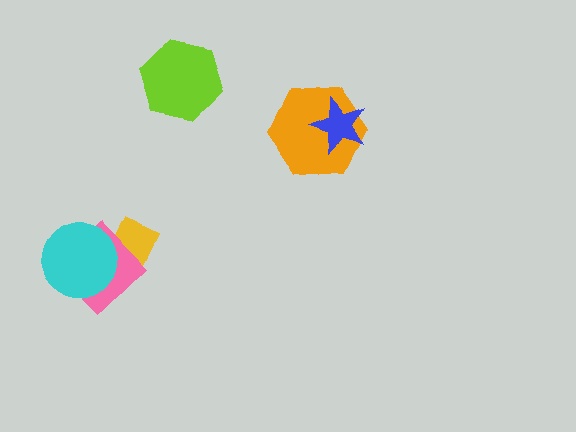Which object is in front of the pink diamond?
The cyan circle is in front of the pink diamond.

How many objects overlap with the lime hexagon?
0 objects overlap with the lime hexagon.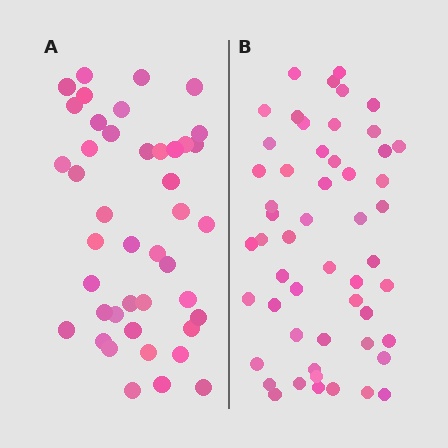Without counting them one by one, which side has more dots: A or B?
Region B (the right region) has more dots.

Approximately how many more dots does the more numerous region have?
Region B has roughly 10 or so more dots than region A.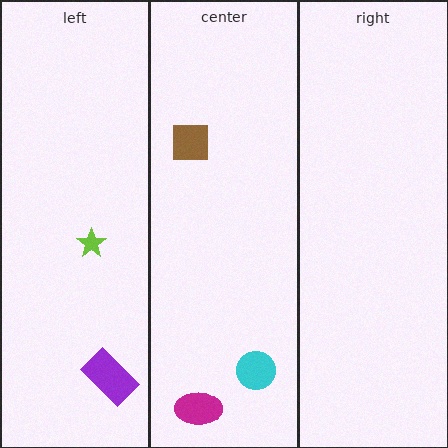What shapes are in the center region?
The brown square, the magenta ellipse, the cyan circle.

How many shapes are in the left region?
2.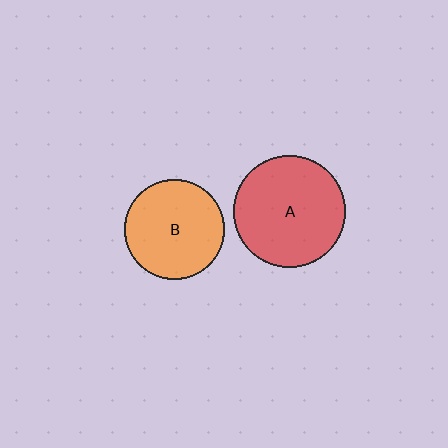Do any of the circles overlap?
No, none of the circles overlap.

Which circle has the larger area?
Circle A (red).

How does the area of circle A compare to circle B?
Approximately 1.2 times.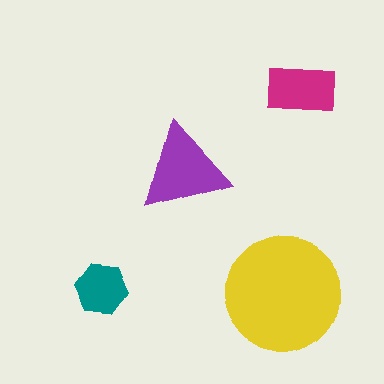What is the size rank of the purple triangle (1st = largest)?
2nd.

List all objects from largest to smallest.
The yellow circle, the purple triangle, the magenta rectangle, the teal hexagon.